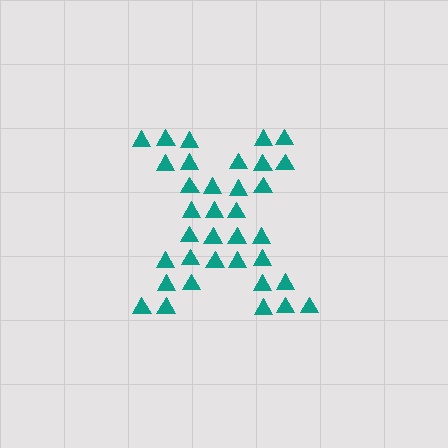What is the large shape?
The large shape is the letter X.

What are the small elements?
The small elements are triangles.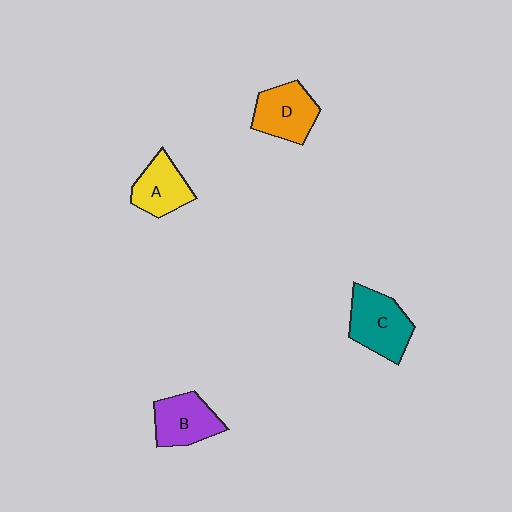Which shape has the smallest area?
Shape A (yellow).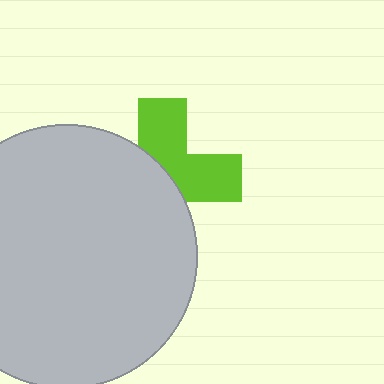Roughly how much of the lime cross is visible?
About half of it is visible (roughly 47%).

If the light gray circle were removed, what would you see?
You would see the complete lime cross.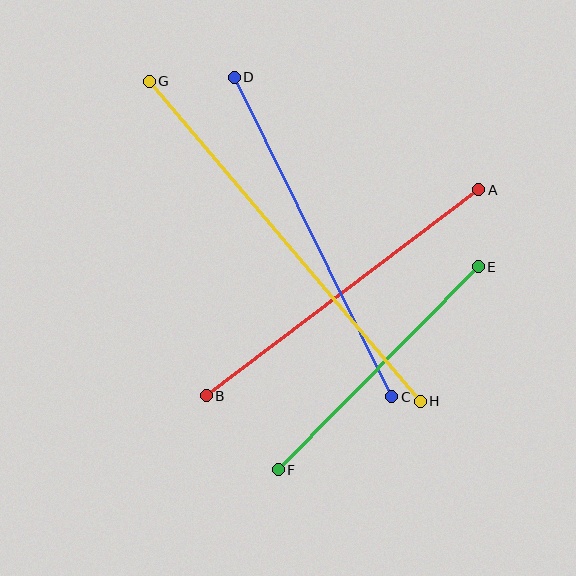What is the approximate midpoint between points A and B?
The midpoint is at approximately (343, 293) pixels.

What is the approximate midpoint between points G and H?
The midpoint is at approximately (285, 241) pixels.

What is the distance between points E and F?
The distance is approximately 285 pixels.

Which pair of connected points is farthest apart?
Points G and H are farthest apart.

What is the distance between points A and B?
The distance is approximately 342 pixels.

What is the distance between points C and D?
The distance is approximately 356 pixels.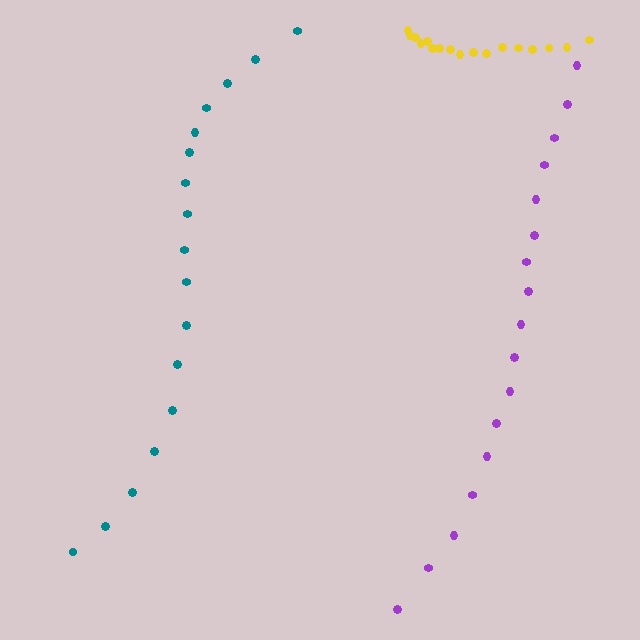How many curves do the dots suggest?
There are 3 distinct paths.